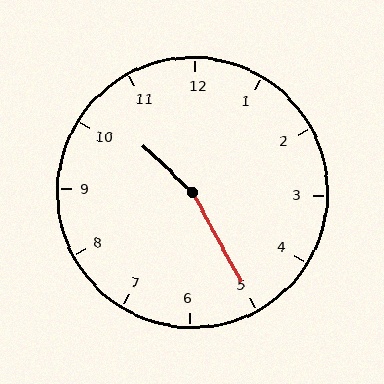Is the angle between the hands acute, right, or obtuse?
It is obtuse.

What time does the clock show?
10:25.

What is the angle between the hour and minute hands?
Approximately 162 degrees.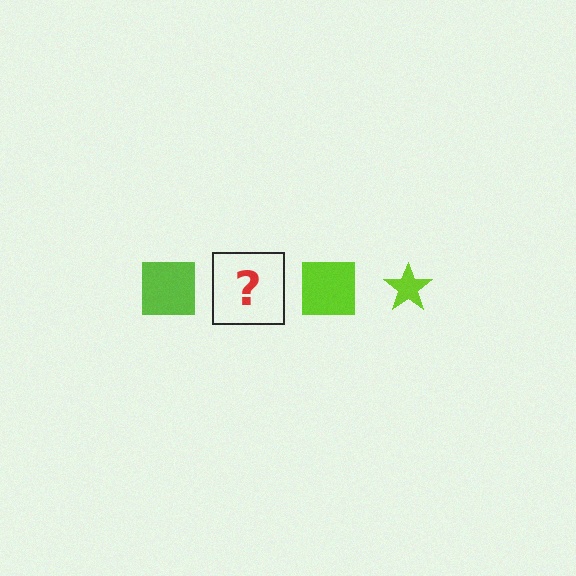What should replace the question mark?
The question mark should be replaced with a lime star.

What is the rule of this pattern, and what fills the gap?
The rule is that the pattern cycles through square, star shapes in lime. The gap should be filled with a lime star.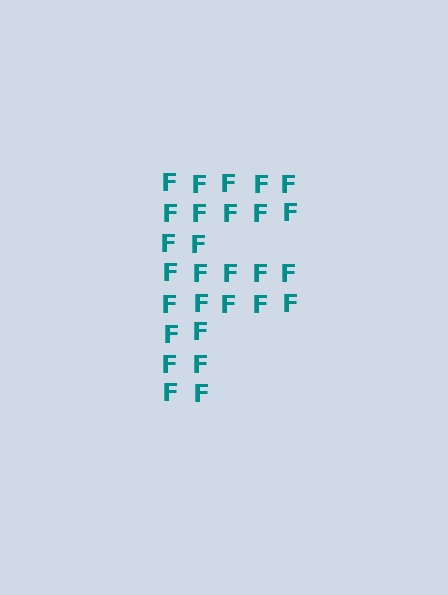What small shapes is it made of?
It is made of small letter F's.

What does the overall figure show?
The overall figure shows the letter F.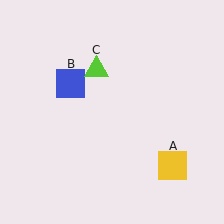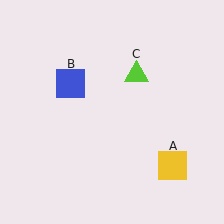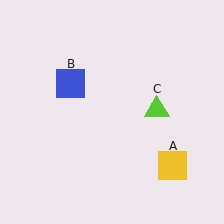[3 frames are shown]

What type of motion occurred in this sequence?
The lime triangle (object C) rotated clockwise around the center of the scene.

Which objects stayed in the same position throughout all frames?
Yellow square (object A) and blue square (object B) remained stationary.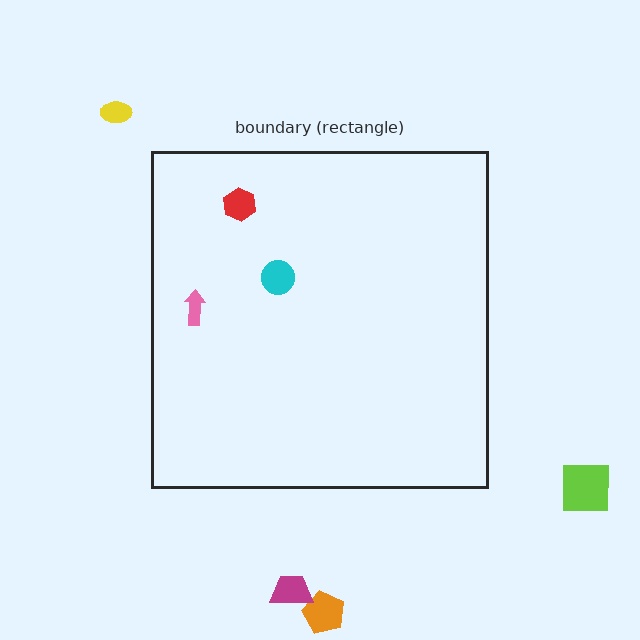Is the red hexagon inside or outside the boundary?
Inside.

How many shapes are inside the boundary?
3 inside, 4 outside.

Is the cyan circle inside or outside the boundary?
Inside.